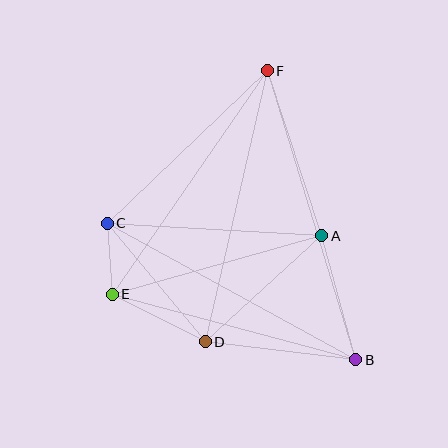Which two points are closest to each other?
Points C and E are closest to each other.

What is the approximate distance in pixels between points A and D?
The distance between A and D is approximately 158 pixels.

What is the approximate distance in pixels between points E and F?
The distance between E and F is approximately 272 pixels.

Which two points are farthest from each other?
Points B and F are farthest from each other.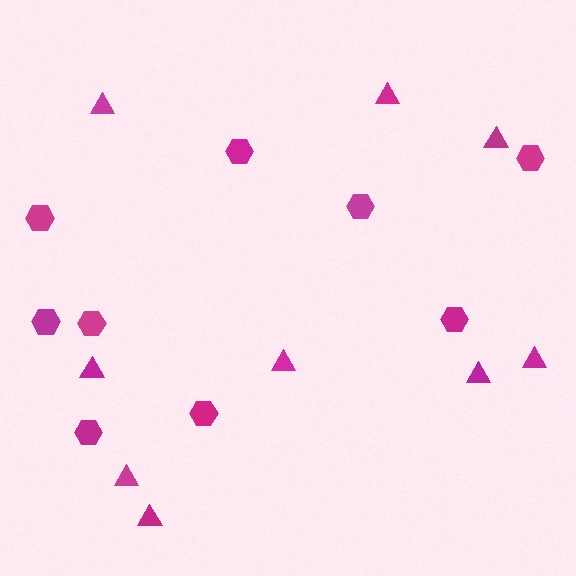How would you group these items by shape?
There are 2 groups: one group of hexagons (9) and one group of triangles (9).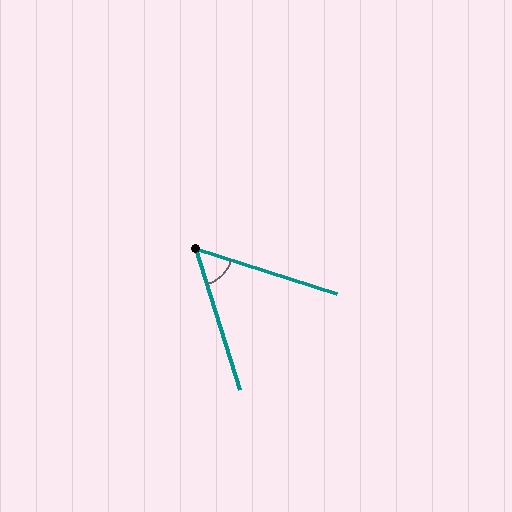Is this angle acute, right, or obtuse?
It is acute.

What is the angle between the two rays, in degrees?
Approximately 55 degrees.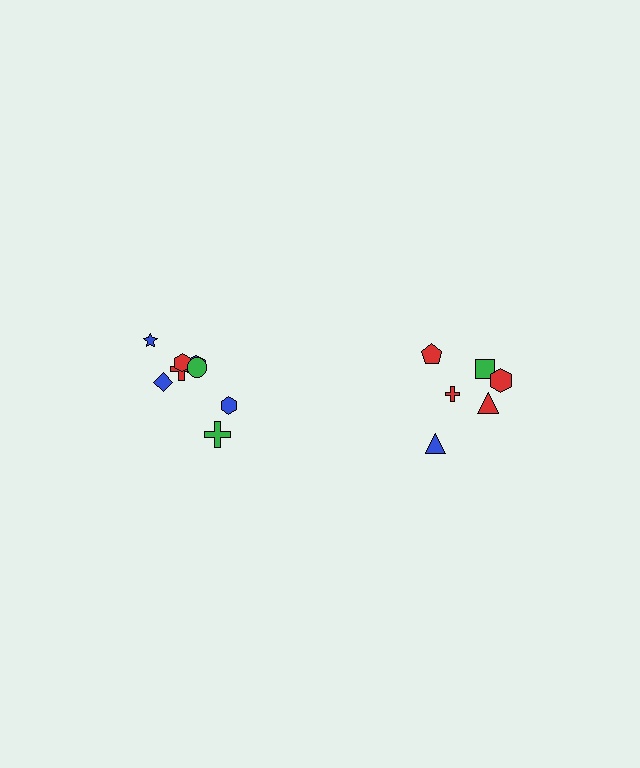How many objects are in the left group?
There are 8 objects.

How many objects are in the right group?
There are 6 objects.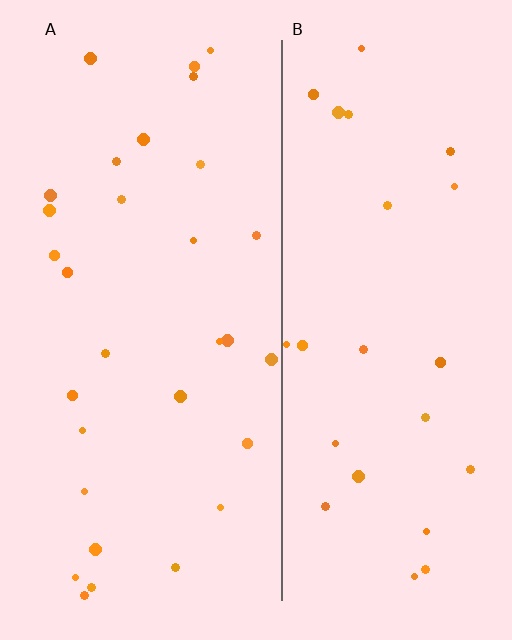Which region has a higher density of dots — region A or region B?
A (the left).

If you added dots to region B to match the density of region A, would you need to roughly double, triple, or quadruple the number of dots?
Approximately double.